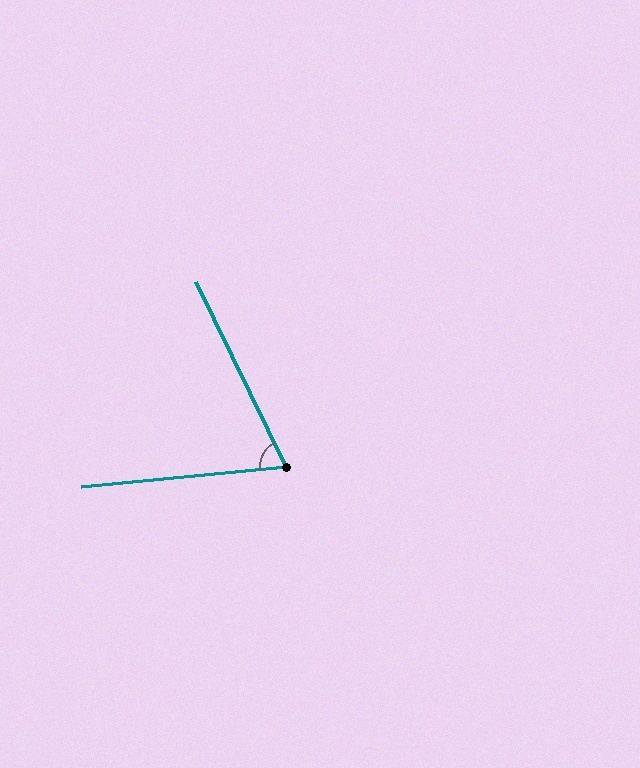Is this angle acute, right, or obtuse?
It is acute.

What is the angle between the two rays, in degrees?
Approximately 69 degrees.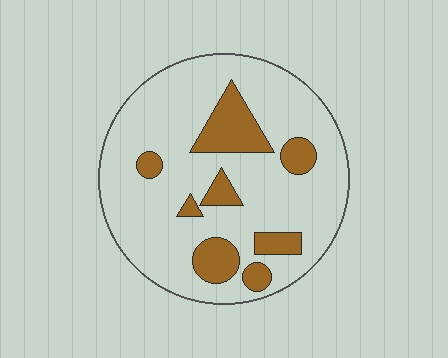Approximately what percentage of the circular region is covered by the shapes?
Approximately 20%.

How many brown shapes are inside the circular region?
8.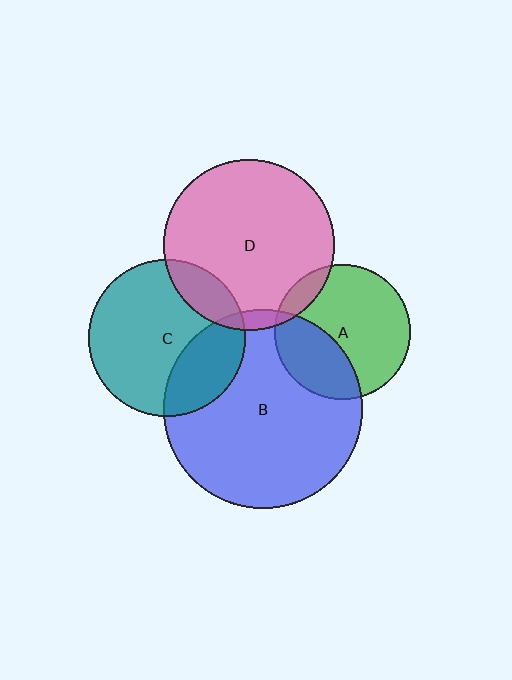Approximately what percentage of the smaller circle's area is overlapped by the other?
Approximately 15%.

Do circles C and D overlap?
Yes.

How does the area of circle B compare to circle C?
Approximately 1.6 times.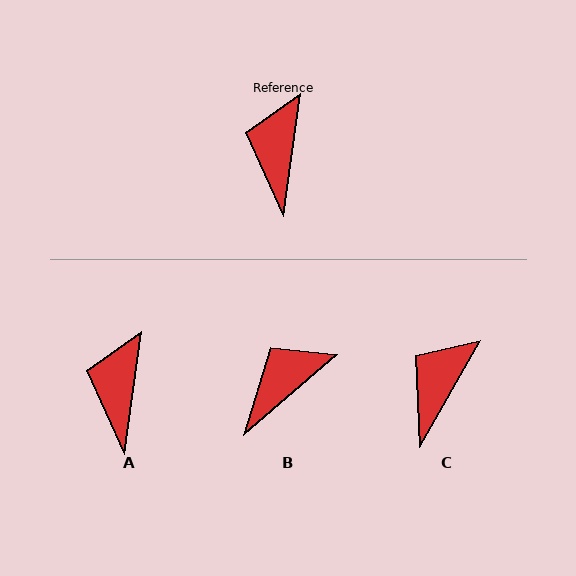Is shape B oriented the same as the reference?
No, it is off by about 41 degrees.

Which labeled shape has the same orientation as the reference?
A.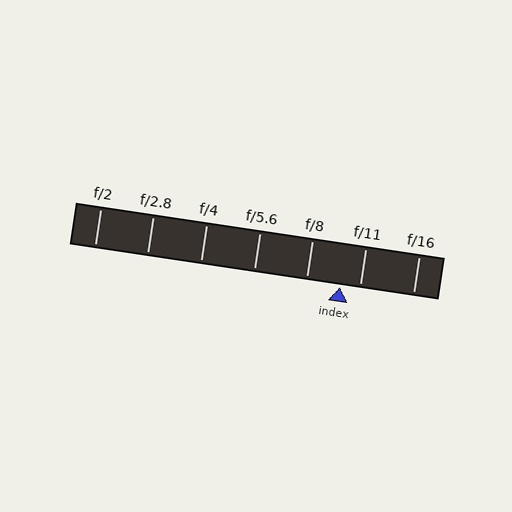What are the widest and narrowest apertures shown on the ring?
The widest aperture shown is f/2 and the narrowest is f/16.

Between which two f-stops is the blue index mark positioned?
The index mark is between f/8 and f/11.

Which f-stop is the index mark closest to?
The index mark is closest to f/11.